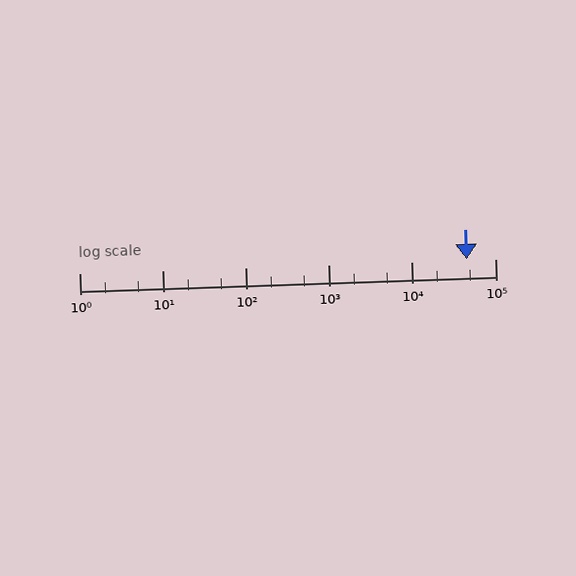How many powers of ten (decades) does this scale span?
The scale spans 5 decades, from 1 to 100000.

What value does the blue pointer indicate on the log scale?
The pointer indicates approximately 45000.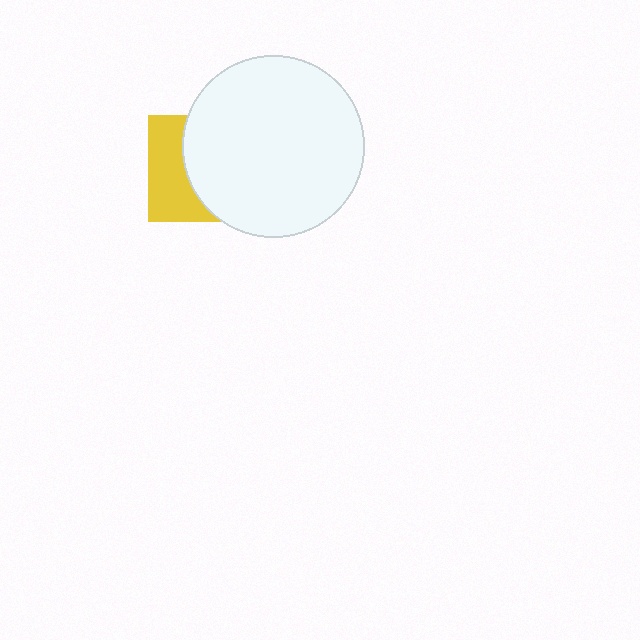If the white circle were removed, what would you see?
You would see the complete yellow square.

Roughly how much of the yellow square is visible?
A small part of it is visible (roughly 41%).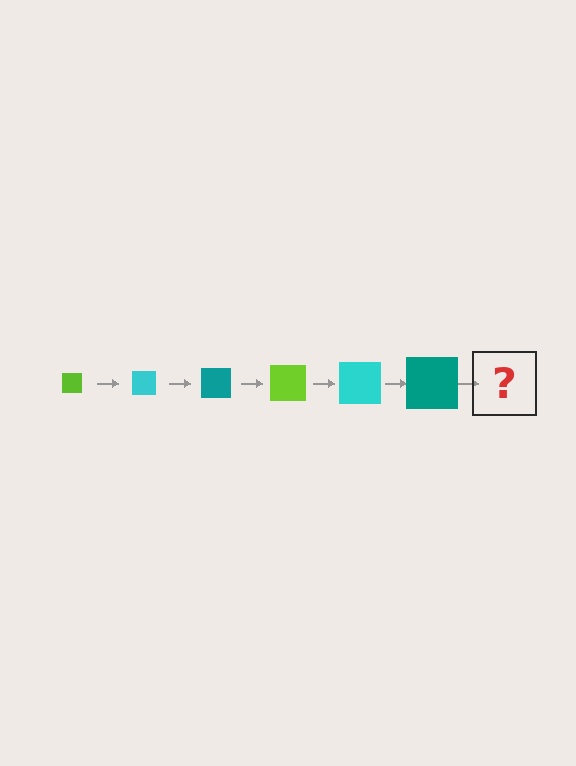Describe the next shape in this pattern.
It should be a lime square, larger than the previous one.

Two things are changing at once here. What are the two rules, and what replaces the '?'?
The two rules are that the square grows larger each step and the color cycles through lime, cyan, and teal. The '?' should be a lime square, larger than the previous one.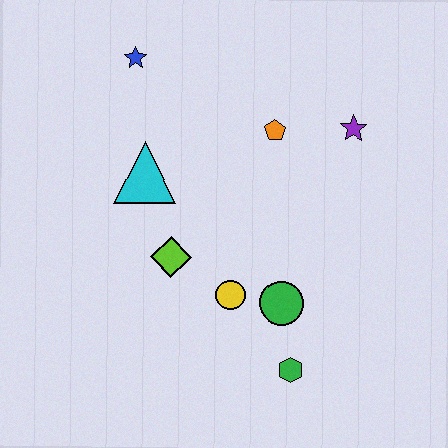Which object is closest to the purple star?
The orange pentagon is closest to the purple star.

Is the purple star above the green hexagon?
Yes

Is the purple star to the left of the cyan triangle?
No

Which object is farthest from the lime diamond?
The purple star is farthest from the lime diamond.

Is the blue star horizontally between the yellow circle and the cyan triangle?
No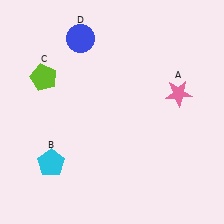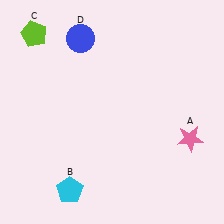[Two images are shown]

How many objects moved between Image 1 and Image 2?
3 objects moved between the two images.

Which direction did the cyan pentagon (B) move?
The cyan pentagon (B) moved down.